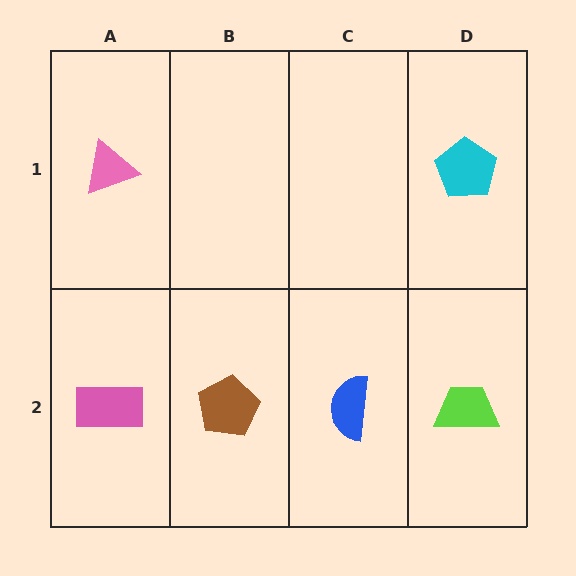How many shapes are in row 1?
2 shapes.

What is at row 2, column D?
A lime trapezoid.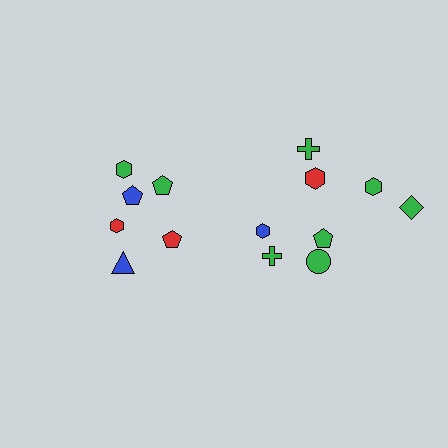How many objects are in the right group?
There are 8 objects.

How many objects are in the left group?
There are 6 objects.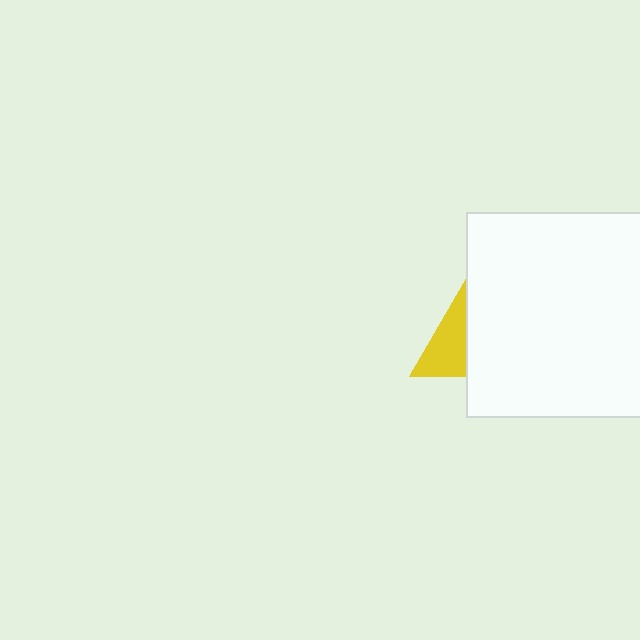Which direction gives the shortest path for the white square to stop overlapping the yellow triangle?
Moving right gives the shortest separation.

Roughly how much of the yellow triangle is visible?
A small part of it is visible (roughly 34%).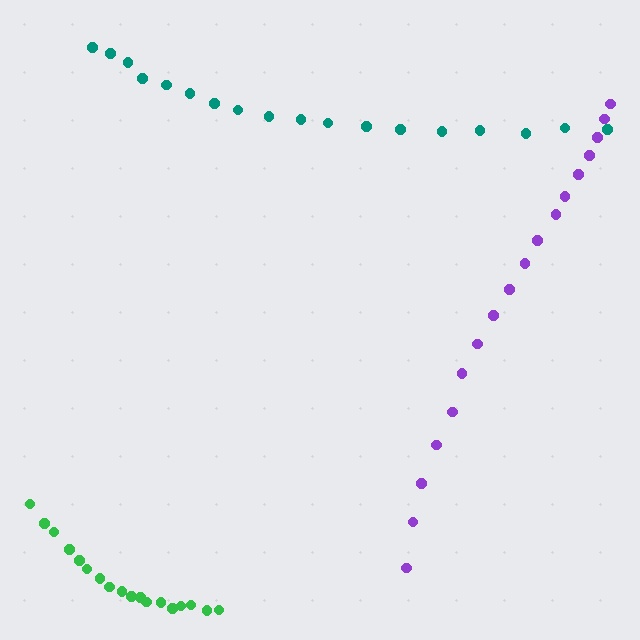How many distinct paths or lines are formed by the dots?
There are 3 distinct paths.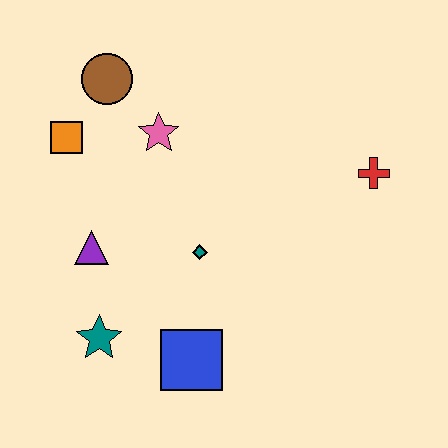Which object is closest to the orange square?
The brown circle is closest to the orange square.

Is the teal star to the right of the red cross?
No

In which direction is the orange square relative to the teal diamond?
The orange square is to the left of the teal diamond.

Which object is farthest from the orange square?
The red cross is farthest from the orange square.